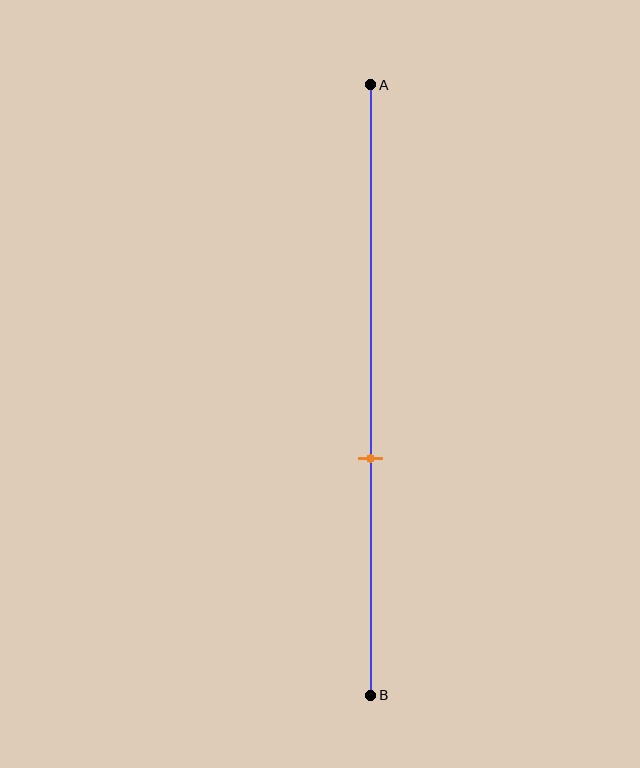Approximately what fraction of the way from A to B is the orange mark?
The orange mark is approximately 60% of the way from A to B.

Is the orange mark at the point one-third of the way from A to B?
No, the mark is at about 60% from A, not at the 33% one-third point.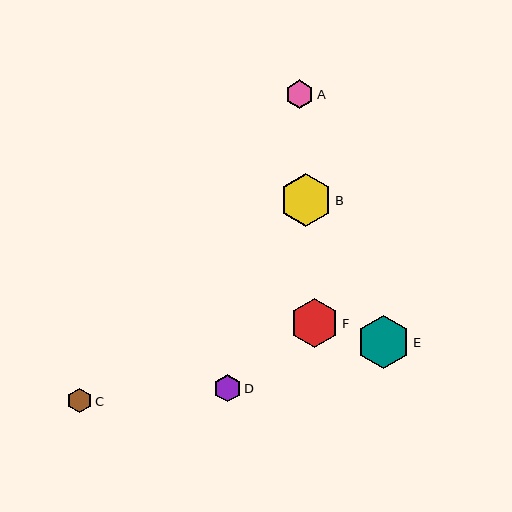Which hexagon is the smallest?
Hexagon C is the smallest with a size of approximately 25 pixels.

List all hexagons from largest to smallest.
From largest to smallest: E, B, F, A, D, C.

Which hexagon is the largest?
Hexagon E is the largest with a size of approximately 53 pixels.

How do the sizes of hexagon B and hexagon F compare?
Hexagon B and hexagon F are approximately the same size.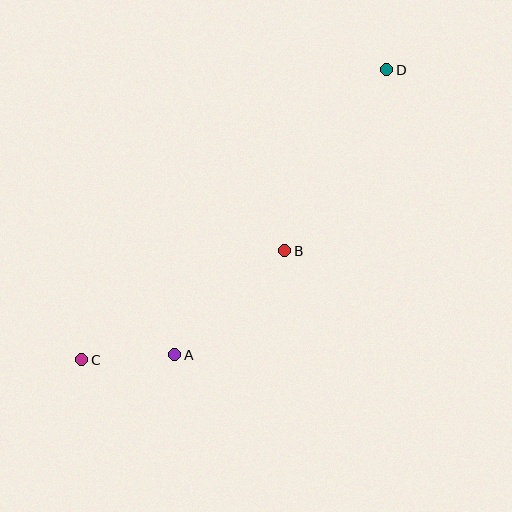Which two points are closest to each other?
Points A and C are closest to each other.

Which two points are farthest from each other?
Points C and D are farthest from each other.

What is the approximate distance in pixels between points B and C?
The distance between B and C is approximately 231 pixels.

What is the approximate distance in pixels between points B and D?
The distance between B and D is approximately 208 pixels.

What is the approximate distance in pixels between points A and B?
The distance between A and B is approximately 151 pixels.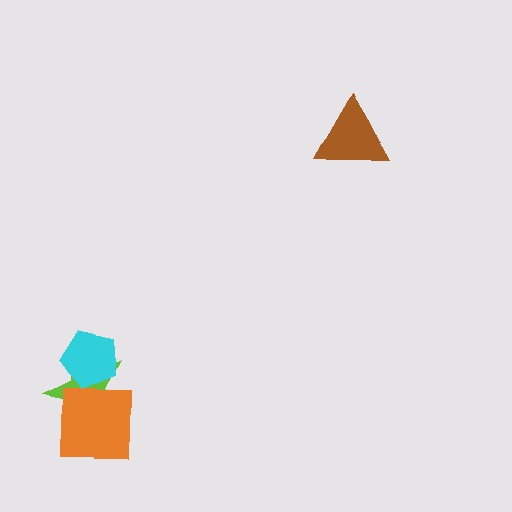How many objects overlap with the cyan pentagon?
1 object overlaps with the cyan pentagon.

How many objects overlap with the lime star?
2 objects overlap with the lime star.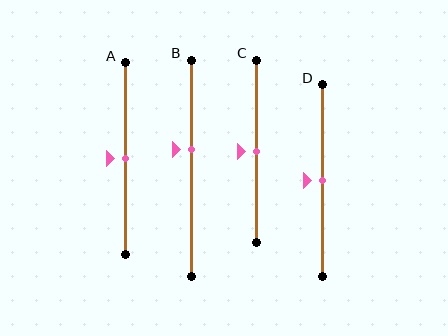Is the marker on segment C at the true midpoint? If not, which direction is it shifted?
Yes, the marker on segment C is at the true midpoint.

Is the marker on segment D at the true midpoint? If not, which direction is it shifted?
Yes, the marker on segment D is at the true midpoint.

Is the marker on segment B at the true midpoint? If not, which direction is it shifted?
No, the marker on segment B is shifted upward by about 8% of the segment length.